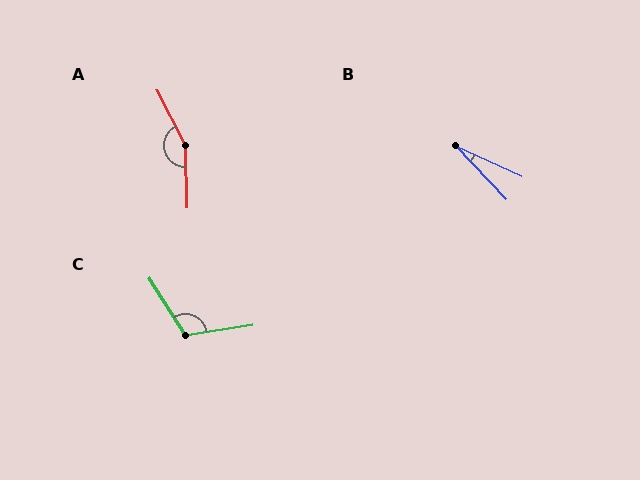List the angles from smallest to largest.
B (22°), C (114°), A (155°).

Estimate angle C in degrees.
Approximately 114 degrees.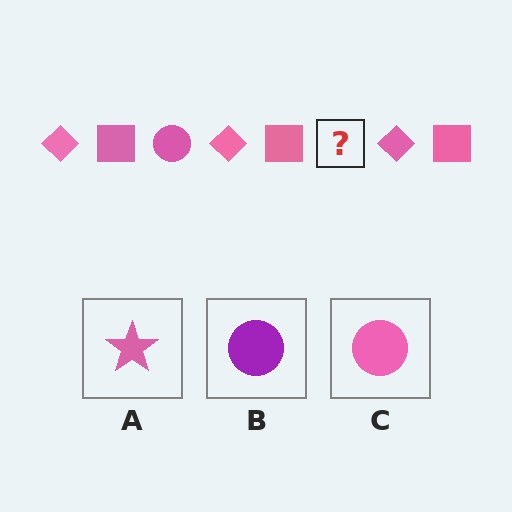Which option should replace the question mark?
Option C.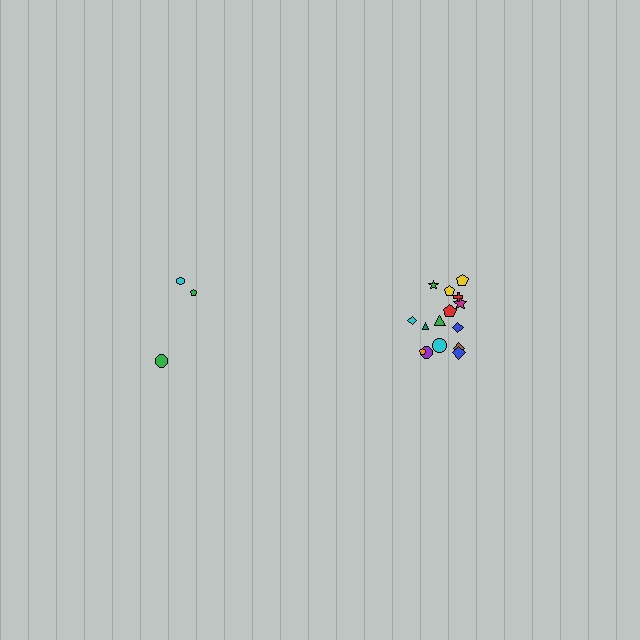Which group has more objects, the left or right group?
The right group.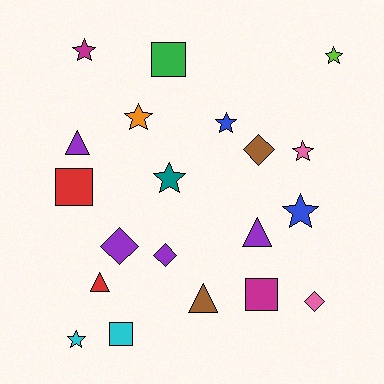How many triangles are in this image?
There are 4 triangles.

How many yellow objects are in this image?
There are no yellow objects.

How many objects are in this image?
There are 20 objects.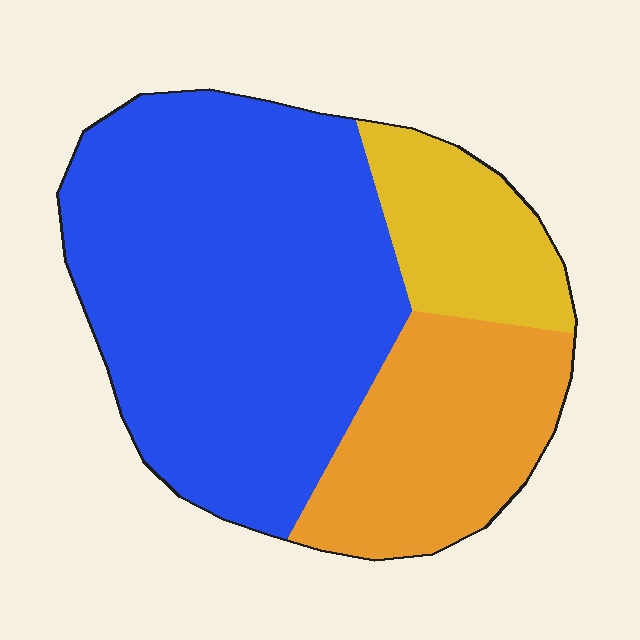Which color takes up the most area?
Blue, at roughly 60%.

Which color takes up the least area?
Yellow, at roughly 15%.